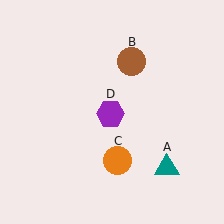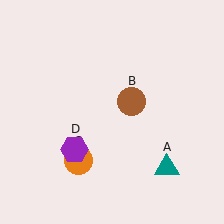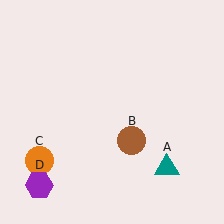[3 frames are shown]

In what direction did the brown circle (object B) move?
The brown circle (object B) moved down.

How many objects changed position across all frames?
3 objects changed position: brown circle (object B), orange circle (object C), purple hexagon (object D).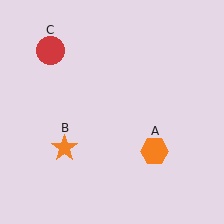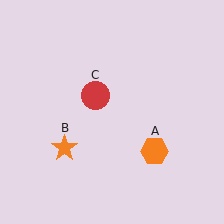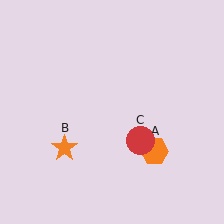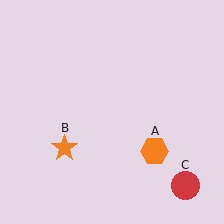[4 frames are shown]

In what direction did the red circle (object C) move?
The red circle (object C) moved down and to the right.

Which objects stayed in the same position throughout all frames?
Orange hexagon (object A) and orange star (object B) remained stationary.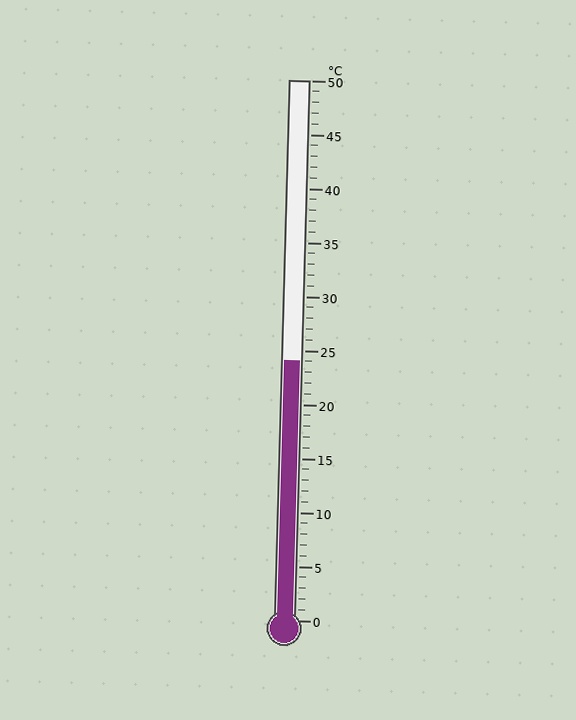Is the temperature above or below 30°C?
The temperature is below 30°C.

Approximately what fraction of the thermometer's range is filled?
The thermometer is filled to approximately 50% of its range.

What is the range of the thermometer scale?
The thermometer scale ranges from 0°C to 50°C.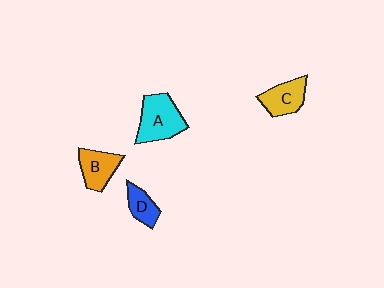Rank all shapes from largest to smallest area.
From largest to smallest: A (cyan), C (yellow), B (orange), D (blue).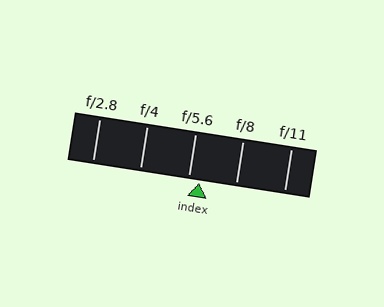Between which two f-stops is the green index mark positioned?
The index mark is between f/5.6 and f/8.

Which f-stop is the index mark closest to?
The index mark is closest to f/5.6.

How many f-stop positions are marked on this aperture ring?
There are 5 f-stop positions marked.